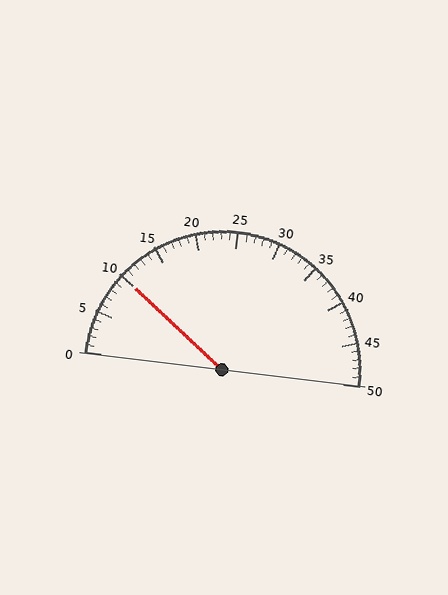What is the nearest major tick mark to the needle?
The nearest major tick mark is 10.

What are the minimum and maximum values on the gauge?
The gauge ranges from 0 to 50.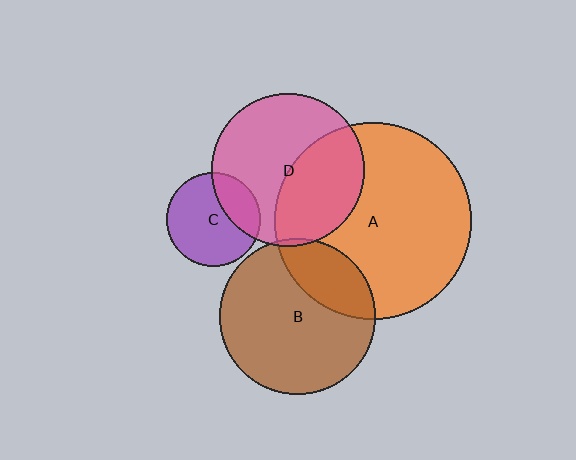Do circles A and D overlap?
Yes.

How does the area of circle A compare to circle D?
Approximately 1.6 times.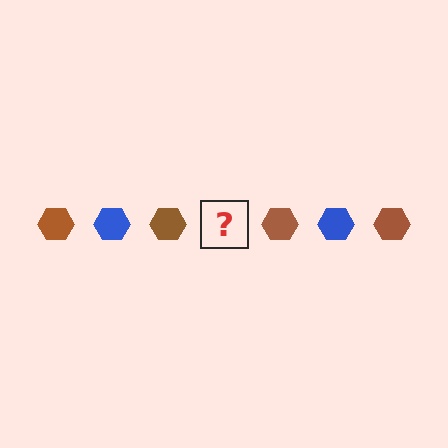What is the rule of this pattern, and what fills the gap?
The rule is that the pattern cycles through brown, blue hexagons. The gap should be filled with a blue hexagon.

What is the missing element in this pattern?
The missing element is a blue hexagon.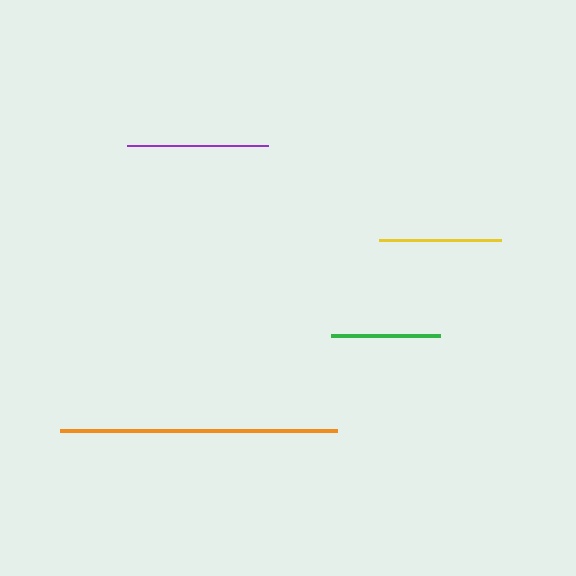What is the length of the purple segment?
The purple segment is approximately 141 pixels long.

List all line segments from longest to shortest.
From longest to shortest: orange, purple, yellow, green.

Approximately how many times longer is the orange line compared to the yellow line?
The orange line is approximately 2.3 times the length of the yellow line.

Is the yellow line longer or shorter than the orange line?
The orange line is longer than the yellow line.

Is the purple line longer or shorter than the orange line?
The orange line is longer than the purple line.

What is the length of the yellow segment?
The yellow segment is approximately 122 pixels long.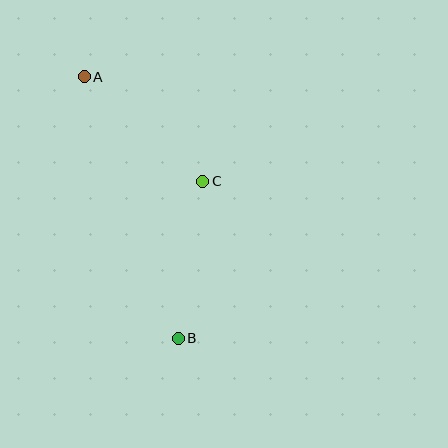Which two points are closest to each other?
Points A and C are closest to each other.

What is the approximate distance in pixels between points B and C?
The distance between B and C is approximately 159 pixels.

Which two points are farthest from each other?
Points A and B are farthest from each other.